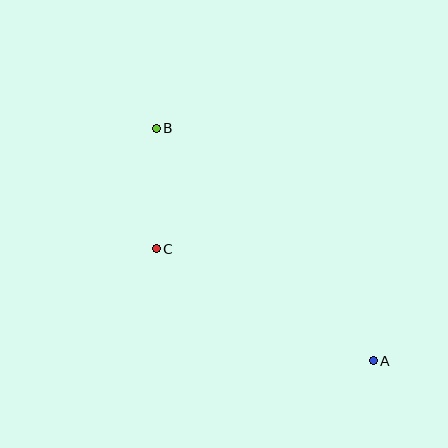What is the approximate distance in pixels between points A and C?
The distance between A and C is approximately 244 pixels.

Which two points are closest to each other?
Points B and C are closest to each other.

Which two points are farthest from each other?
Points A and B are farthest from each other.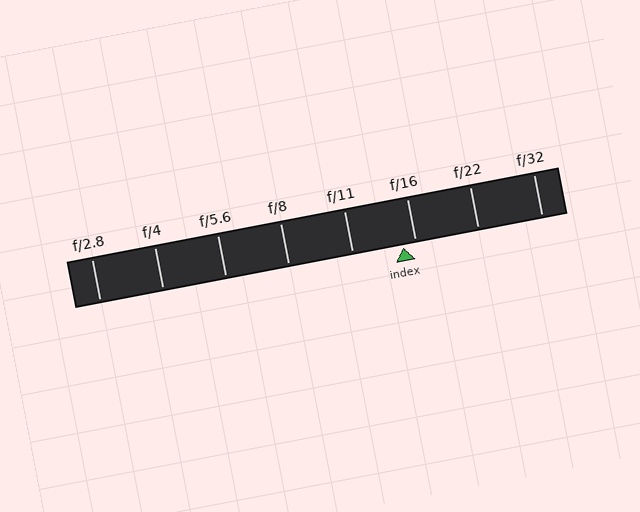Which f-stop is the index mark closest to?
The index mark is closest to f/16.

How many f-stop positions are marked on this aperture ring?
There are 8 f-stop positions marked.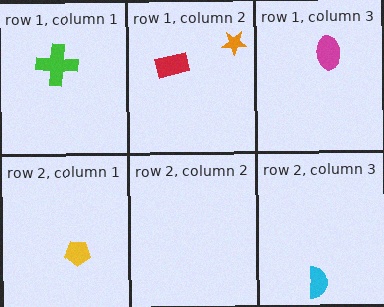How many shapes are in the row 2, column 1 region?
1.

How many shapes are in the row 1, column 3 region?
1.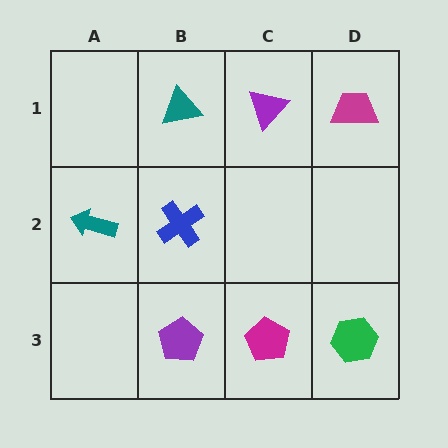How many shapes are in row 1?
3 shapes.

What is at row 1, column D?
A magenta trapezoid.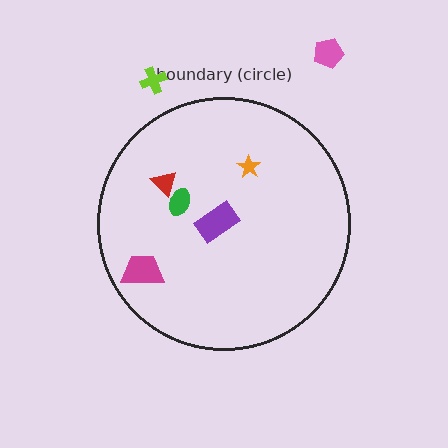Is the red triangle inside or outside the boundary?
Inside.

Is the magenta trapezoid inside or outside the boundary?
Inside.